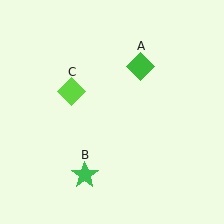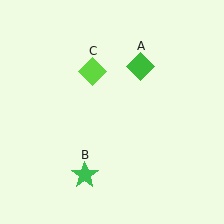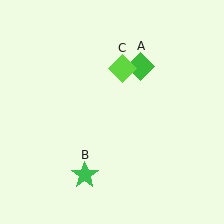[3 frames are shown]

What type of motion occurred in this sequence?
The lime diamond (object C) rotated clockwise around the center of the scene.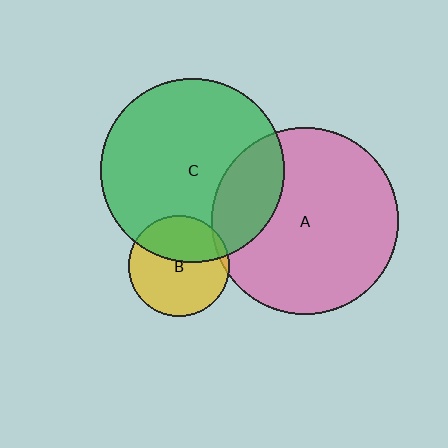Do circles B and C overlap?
Yes.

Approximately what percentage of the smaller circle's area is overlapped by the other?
Approximately 40%.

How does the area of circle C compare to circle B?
Approximately 3.3 times.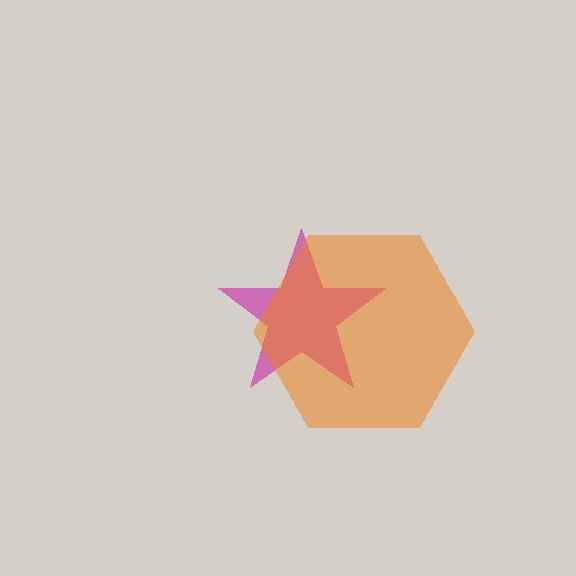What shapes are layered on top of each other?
The layered shapes are: a magenta star, an orange hexagon.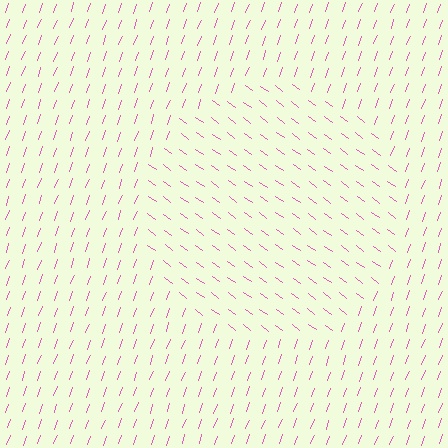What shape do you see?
I see a circle.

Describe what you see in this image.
The image is filled with small pink line segments. A circle region in the image has lines oriented differently from the surrounding lines, creating a visible texture boundary.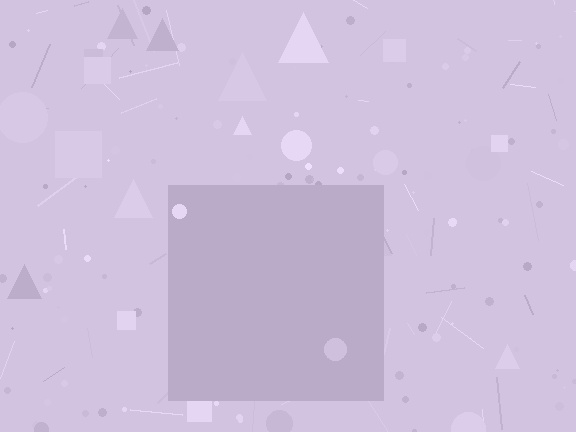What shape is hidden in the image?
A square is hidden in the image.